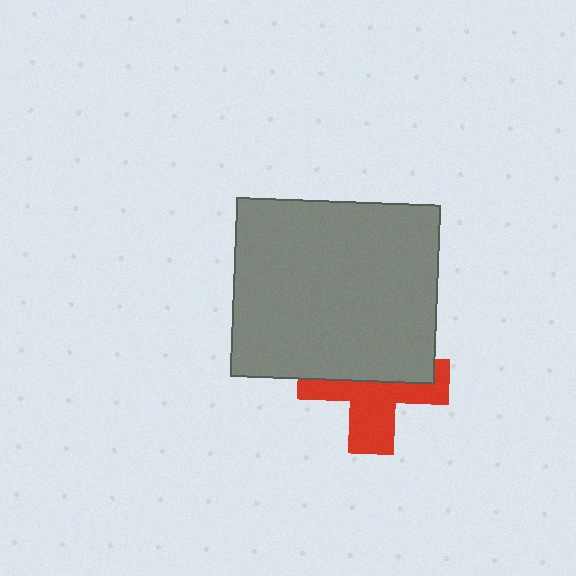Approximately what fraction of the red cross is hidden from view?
Roughly 51% of the red cross is hidden behind the gray rectangle.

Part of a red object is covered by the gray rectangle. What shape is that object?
It is a cross.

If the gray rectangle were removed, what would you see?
You would see the complete red cross.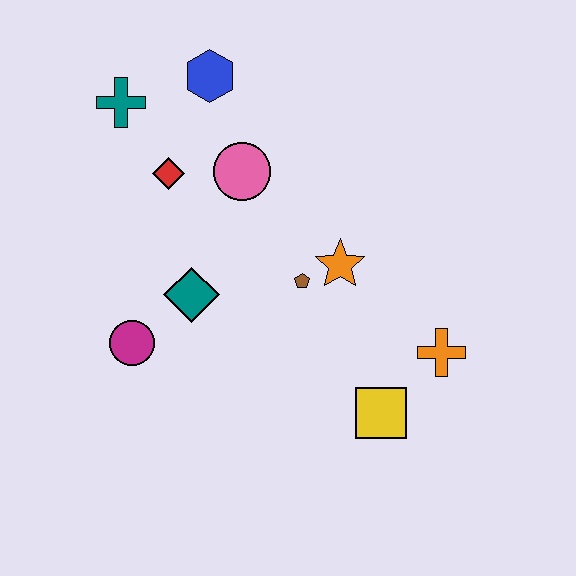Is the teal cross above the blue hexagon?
No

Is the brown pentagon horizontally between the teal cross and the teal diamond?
No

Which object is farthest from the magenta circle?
The orange cross is farthest from the magenta circle.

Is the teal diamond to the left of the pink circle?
Yes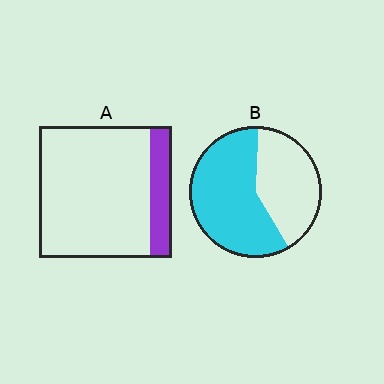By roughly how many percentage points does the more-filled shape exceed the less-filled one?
By roughly 45 percentage points (B over A).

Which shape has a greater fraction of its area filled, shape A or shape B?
Shape B.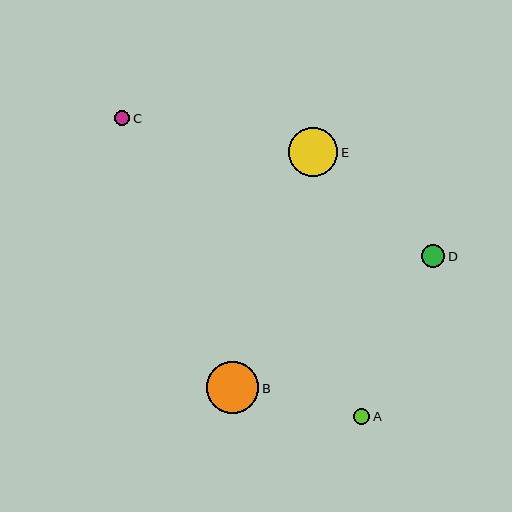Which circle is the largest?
Circle B is the largest with a size of approximately 52 pixels.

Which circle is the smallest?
Circle C is the smallest with a size of approximately 15 pixels.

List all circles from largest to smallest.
From largest to smallest: B, E, D, A, C.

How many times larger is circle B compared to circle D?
Circle B is approximately 2.3 times the size of circle D.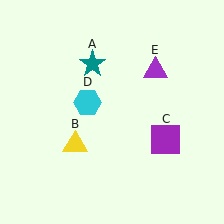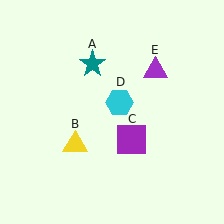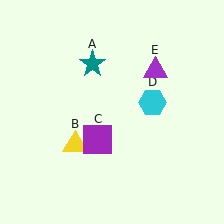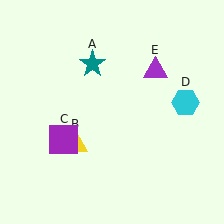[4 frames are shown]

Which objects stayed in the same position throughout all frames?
Teal star (object A) and yellow triangle (object B) and purple triangle (object E) remained stationary.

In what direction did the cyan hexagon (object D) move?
The cyan hexagon (object D) moved right.